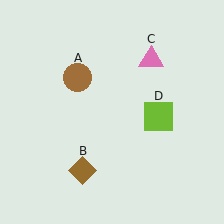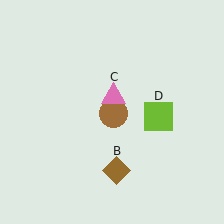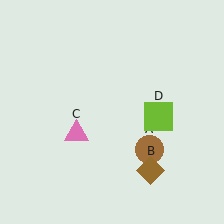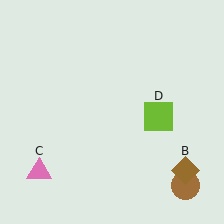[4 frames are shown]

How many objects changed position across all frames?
3 objects changed position: brown circle (object A), brown diamond (object B), pink triangle (object C).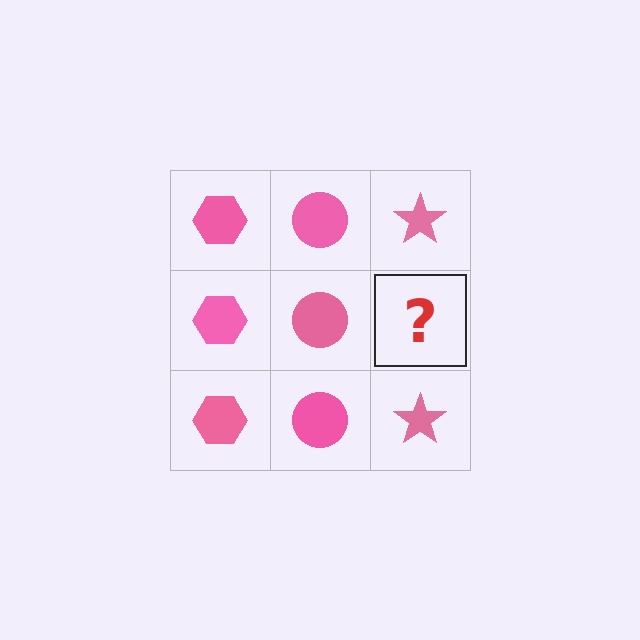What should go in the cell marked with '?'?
The missing cell should contain a pink star.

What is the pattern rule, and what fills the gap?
The rule is that each column has a consistent shape. The gap should be filled with a pink star.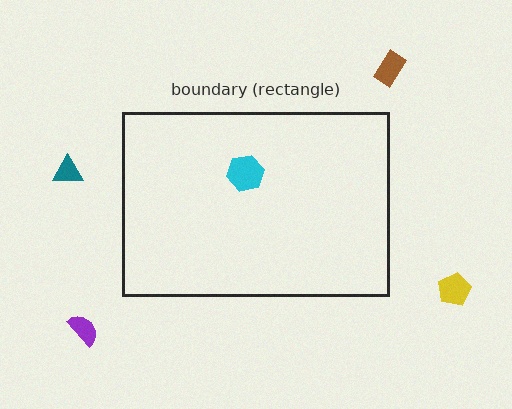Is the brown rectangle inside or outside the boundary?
Outside.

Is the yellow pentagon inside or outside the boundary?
Outside.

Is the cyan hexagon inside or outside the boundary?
Inside.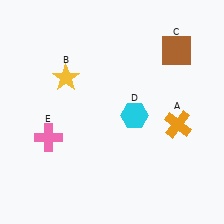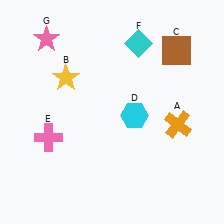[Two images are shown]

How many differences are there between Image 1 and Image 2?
There are 2 differences between the two images.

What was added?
A cyan diamond (F), a pink star (G) were added in Image 2.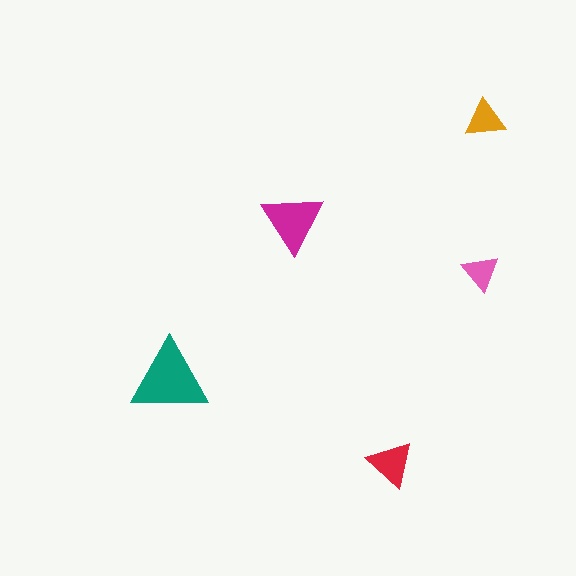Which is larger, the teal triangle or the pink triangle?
The teal one.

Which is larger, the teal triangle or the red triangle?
The teal one.